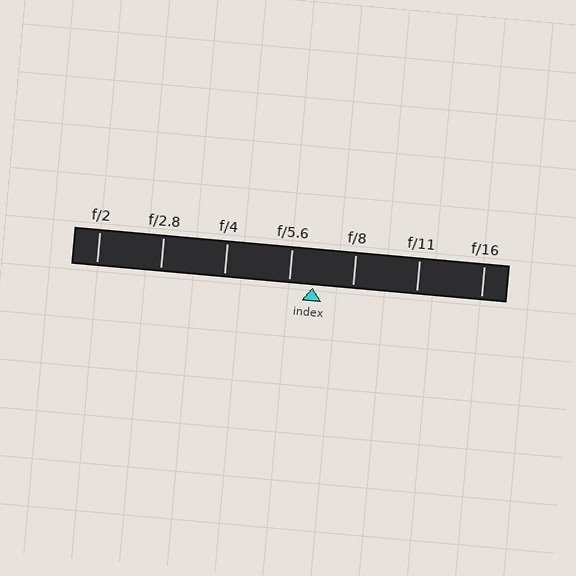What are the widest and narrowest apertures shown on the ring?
The widest aperture shown is f/2 and the narrowest is f/16.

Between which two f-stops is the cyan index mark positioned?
The index mark is between f/5.6 and f/8.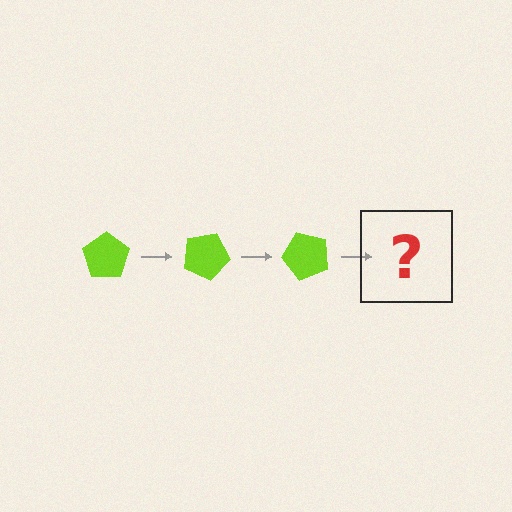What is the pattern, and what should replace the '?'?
The pattern is that the pentagon rotates 25 degrees each step. The '?' should be a lime pentagon rotated 75 degrees.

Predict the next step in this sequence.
The next step is a lime pentagon rotated 75 degrees.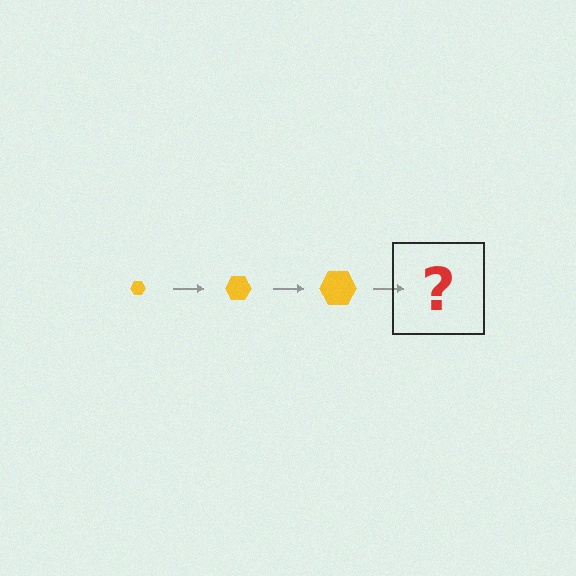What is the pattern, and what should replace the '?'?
The pattern is that the hexagon gets progressively larger each step. The '?' should be a yellow hexagon, larger than the previous one.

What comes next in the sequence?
The next element should be a yellow hexagon, larger than the previous one.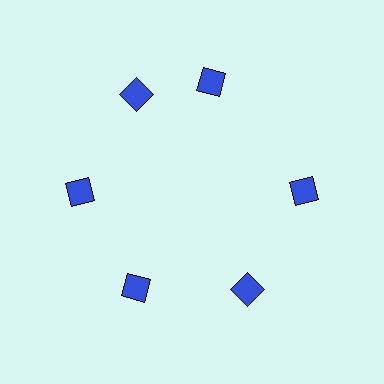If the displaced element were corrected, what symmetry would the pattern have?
It would have 6-fold rotational symmetry — the pattern would map onto itself every 60 degrees.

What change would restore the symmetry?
The symmetry would be restored by rotating it back into even spacing with its neighbors so that all 6 diamonds sit at equal angles and equal distance from the center.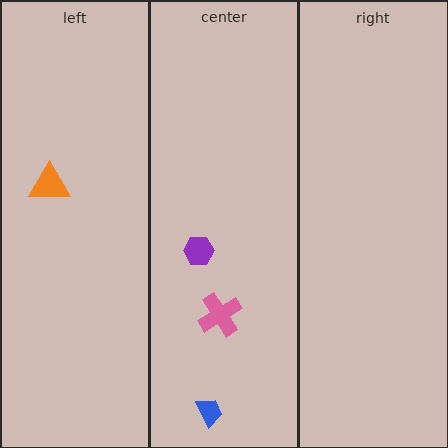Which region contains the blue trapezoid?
The center region.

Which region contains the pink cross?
The center region.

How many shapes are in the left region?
1.